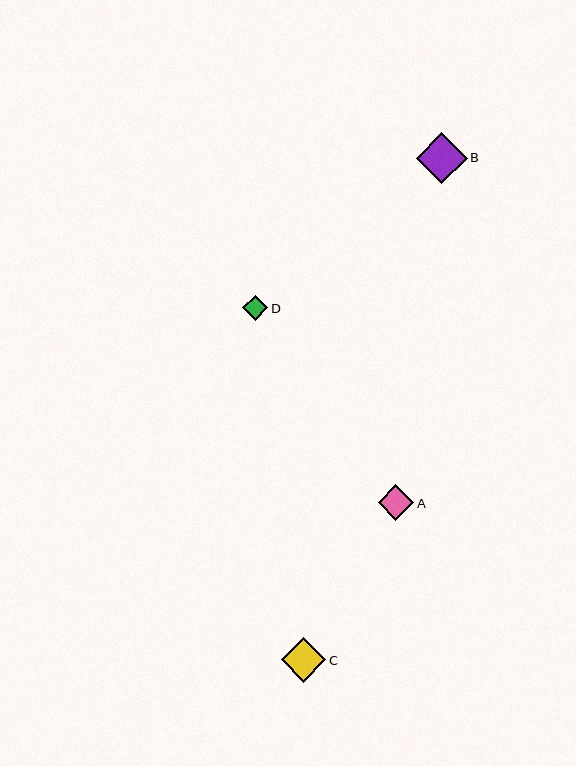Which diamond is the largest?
Diamond B is the largest with a size of approximately 50 pixels.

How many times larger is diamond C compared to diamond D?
Diamond C is approximately 1.8 times the size of diamond D.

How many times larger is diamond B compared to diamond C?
Diamond B is approximately 1.1 times the size of diamond C.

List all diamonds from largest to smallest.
From largest to smallest: B, C, A, D.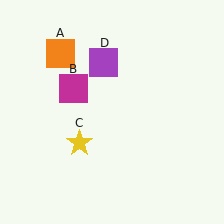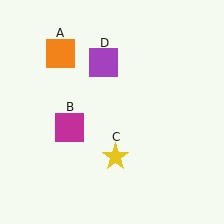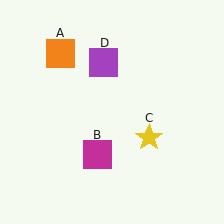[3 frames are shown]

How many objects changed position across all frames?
2 objects changed position: magenta square (object B), yellow star (object C).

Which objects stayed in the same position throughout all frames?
Orange square (object A) and purple square (object D) remained stationary.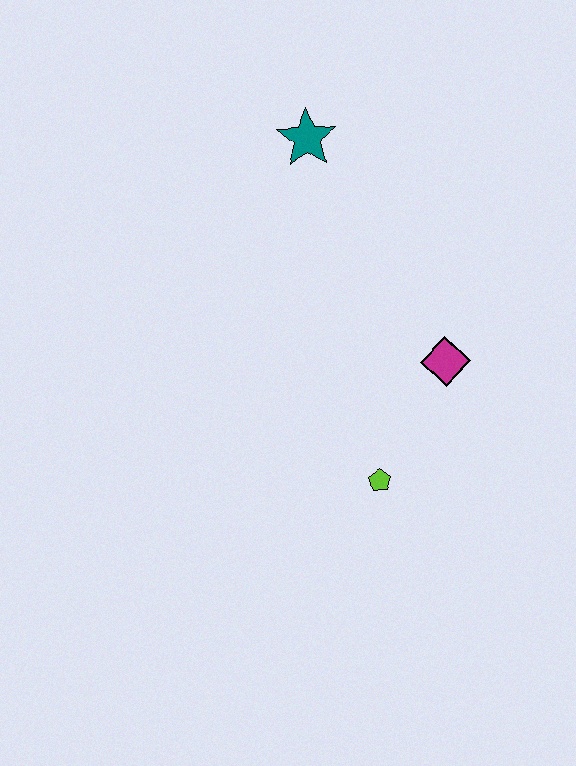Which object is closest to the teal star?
The magenta diamond is closest to the teal star.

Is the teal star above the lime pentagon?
Yes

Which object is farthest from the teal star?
The lime pentagon is farthest from the teal star.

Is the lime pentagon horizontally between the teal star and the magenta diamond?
Yes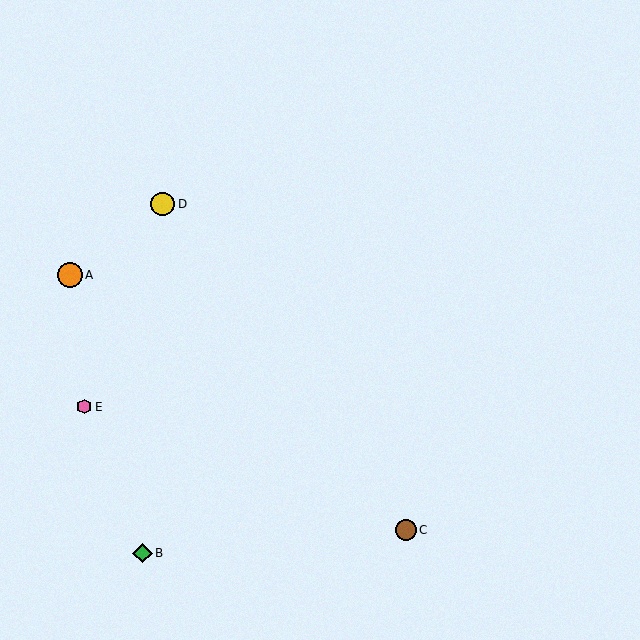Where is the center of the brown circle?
The center of the brown circle is at (406, 530).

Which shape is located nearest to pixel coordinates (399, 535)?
The brown circle (labeled C) at (406, 530) is nearest to that location.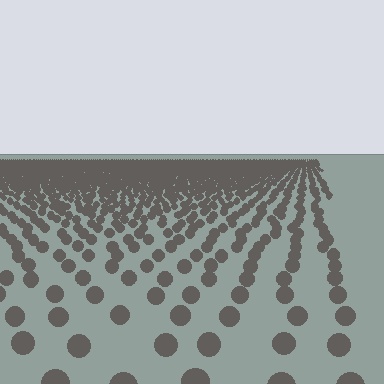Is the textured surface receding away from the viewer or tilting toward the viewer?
The surface is receding away from the viewer. Texture elements get smaller and denser toward the top.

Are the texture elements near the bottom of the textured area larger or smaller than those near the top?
Larger. Near the bottom, elements are closer to the viewer and appear at a bigger on-screen size.